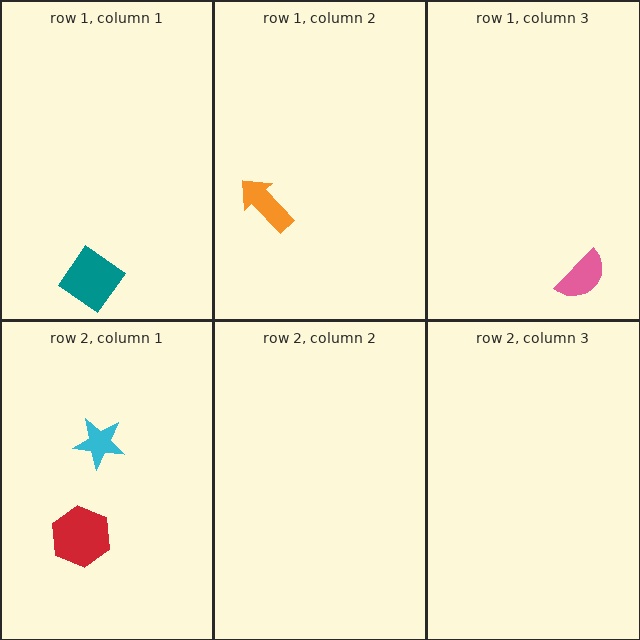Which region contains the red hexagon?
The row 2, column 1 region.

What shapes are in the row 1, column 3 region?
The pink semicircle.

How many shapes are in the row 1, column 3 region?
1.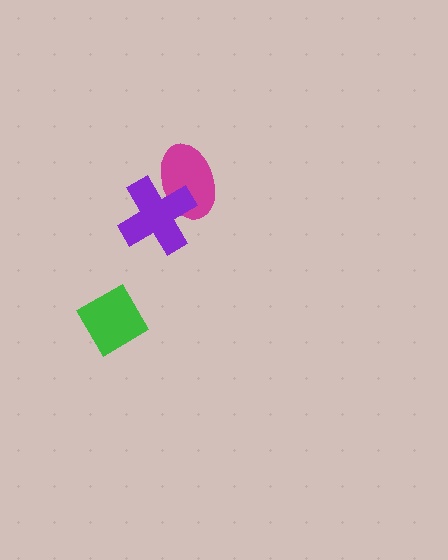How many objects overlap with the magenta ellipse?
1 object overlaps with the magenta ellipse.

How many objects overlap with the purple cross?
1 object overlaps with the purple cross.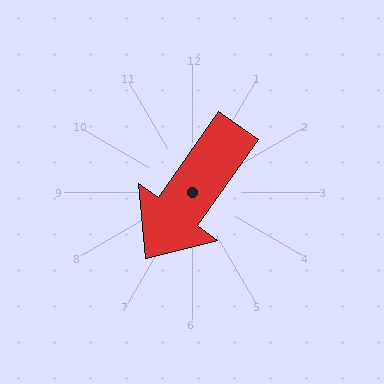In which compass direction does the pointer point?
Southwest.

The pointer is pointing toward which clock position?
Roughly 7 o'clock.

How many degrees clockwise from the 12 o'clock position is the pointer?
Approximately 215 degrees.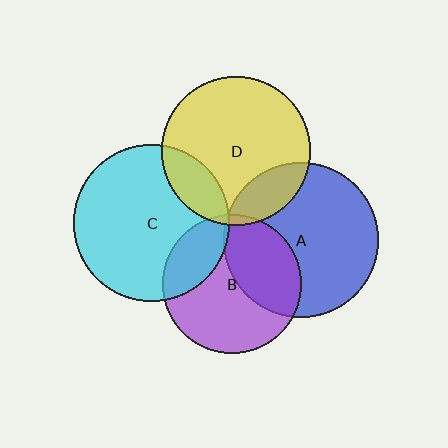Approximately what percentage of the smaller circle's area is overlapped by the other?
Approximately 15%.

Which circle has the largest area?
Circle C (cyan).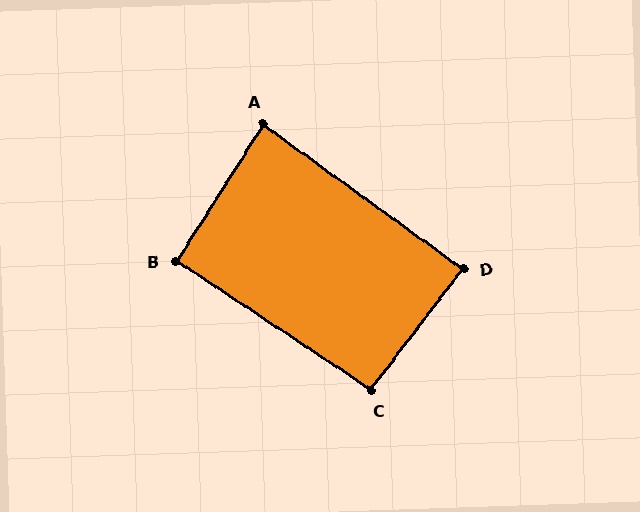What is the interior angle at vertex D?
Approximately 89 degrees (approximately right).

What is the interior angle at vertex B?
Approximately 91 degrees (approximately right).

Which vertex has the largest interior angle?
C, at approximately 94 degrees.